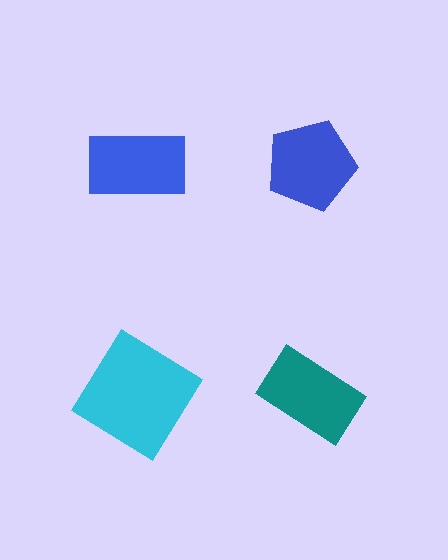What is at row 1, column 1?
A blue rectangle.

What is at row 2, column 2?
A teal rectangle.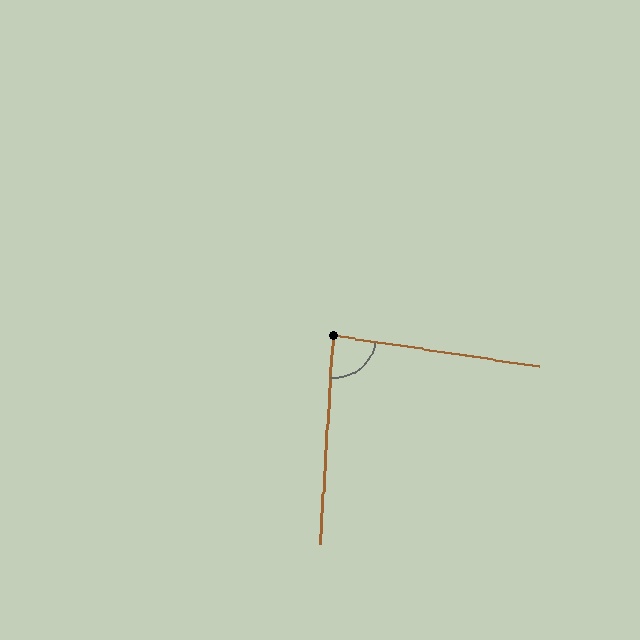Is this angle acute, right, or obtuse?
It is acute.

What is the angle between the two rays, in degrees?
Approximately 85 degrees.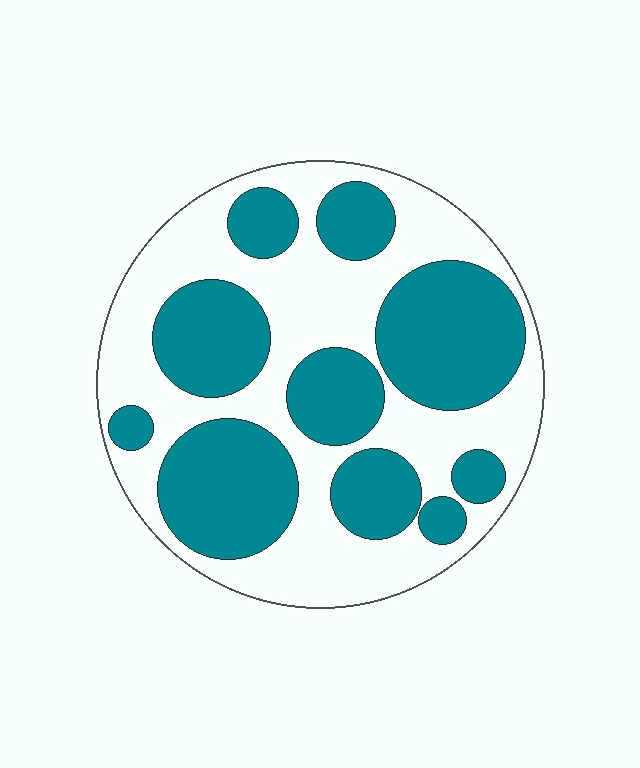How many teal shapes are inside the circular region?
10.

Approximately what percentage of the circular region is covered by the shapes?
Approximately 45%.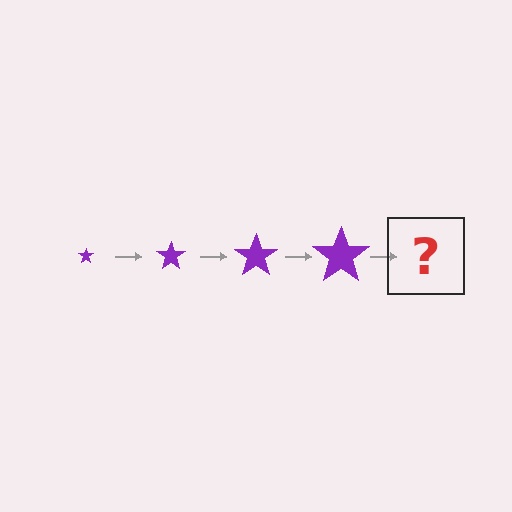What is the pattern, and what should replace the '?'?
The pattern is that the star gets progressively larger each step. The '?' should be a purple star, larger than the previous one.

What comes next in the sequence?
The next element should be a purple star, larger than the previous one.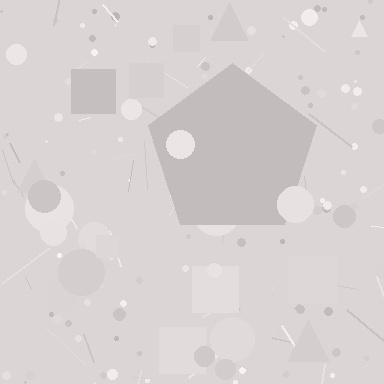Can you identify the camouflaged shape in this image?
The camouflaged shape is a pentagon.